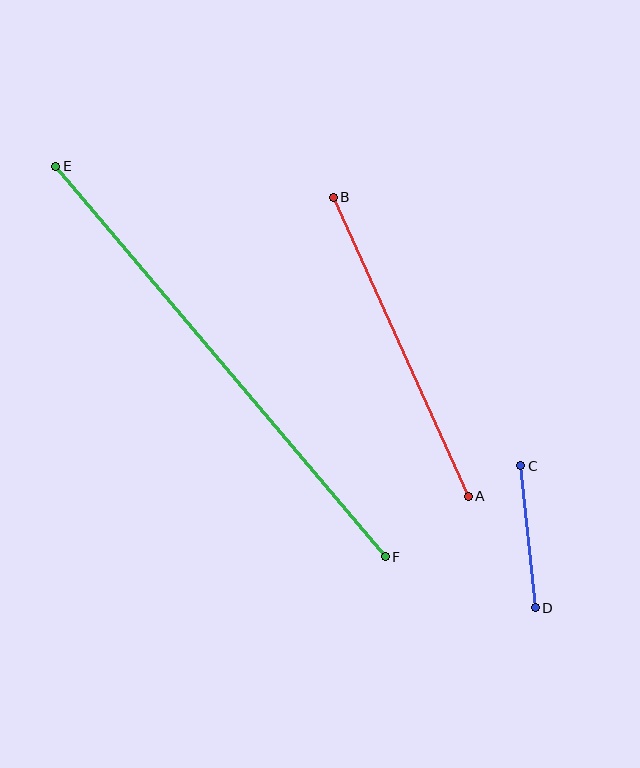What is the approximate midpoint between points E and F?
The midpoint is at approximately (220, 361) pixels.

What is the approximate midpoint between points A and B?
The midpoint is at approximately (401, 347) pixels.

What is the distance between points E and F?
The distance is approximately 511 pixels.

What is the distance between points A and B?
The distance is approximately 328 pixels.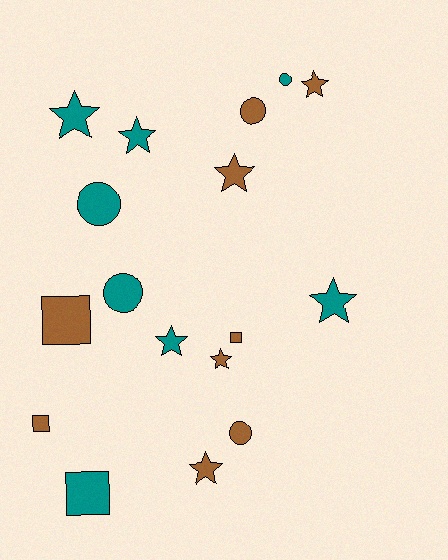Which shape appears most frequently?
Star, with 8 objects.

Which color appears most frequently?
Brown, with 9 objects.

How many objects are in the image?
There are 17 objects.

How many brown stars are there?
There are 4 brown stars.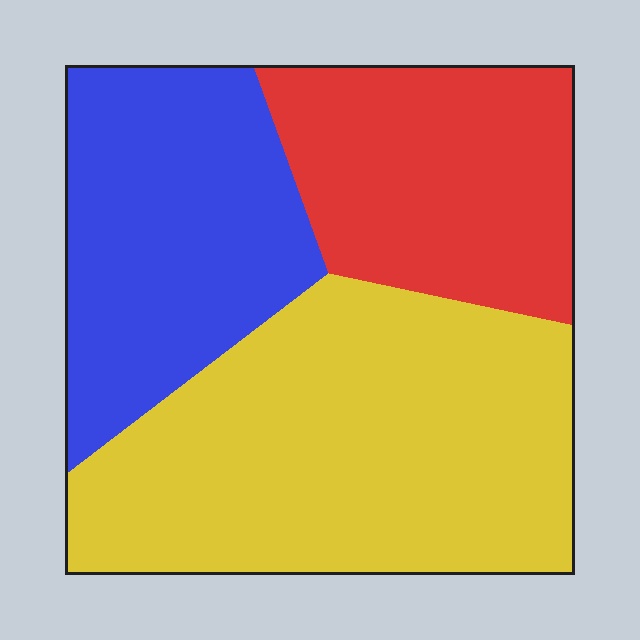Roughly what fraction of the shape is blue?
Blue takes up about one quarter (1/4) of the shape.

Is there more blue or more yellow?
Yellow.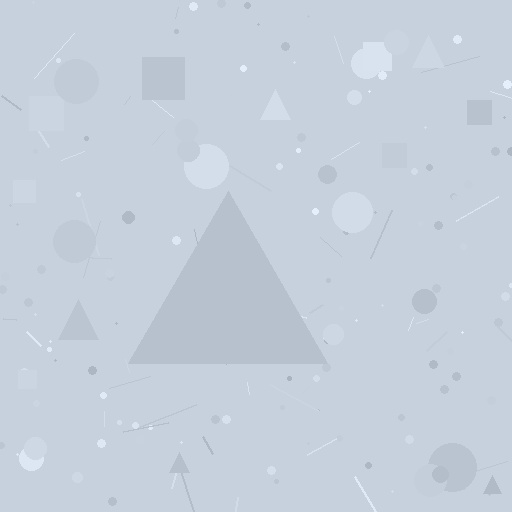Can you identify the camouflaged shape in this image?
The camouflaged shape is a triangle.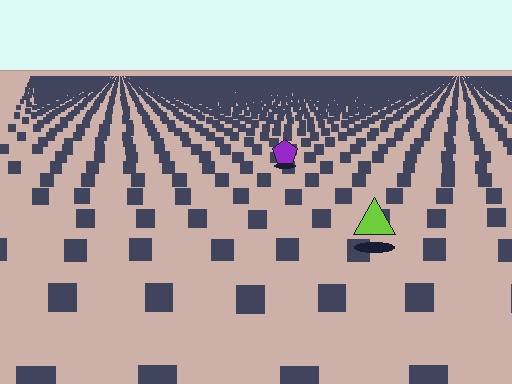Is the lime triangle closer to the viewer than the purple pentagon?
Yes. The lime triangle is closer — you can tell from the texture gradient: the ground texture is coarser near it.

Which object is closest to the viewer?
The lime triangle is closest. The texture marks near it are larger and more spread out.